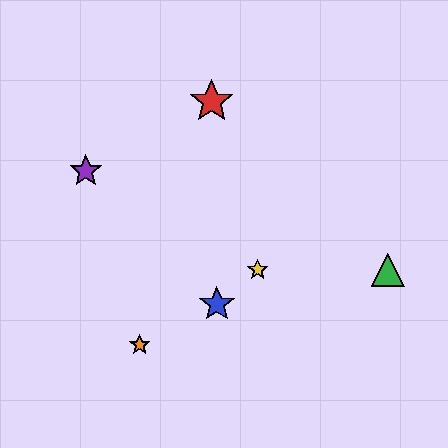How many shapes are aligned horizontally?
2 shapes (the green triangle, the yellow star) are aligned horizontally.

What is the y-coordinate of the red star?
The red star is at y≈102.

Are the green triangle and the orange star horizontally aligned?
No, the green triangle is at y≈270 and the orange star is at y≈345.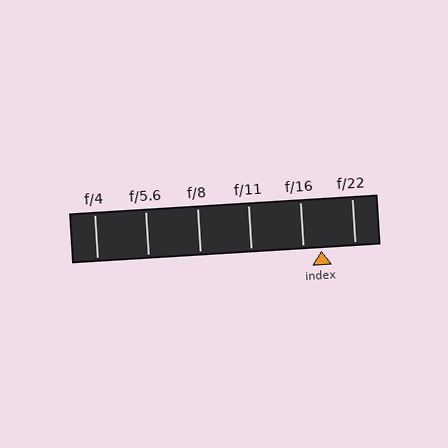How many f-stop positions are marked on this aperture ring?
There are 6 f-stop positions marked.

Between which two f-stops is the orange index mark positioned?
The index mark is between f/16 and f/22.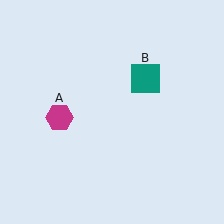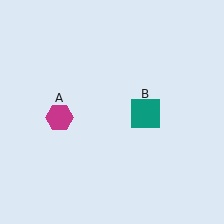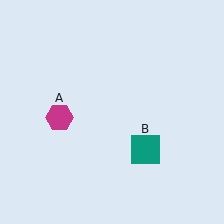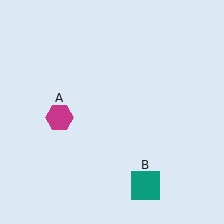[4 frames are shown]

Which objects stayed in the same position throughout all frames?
Magenta hexagon (object A) remained stationary.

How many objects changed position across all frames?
1 object changed position: teal square (object B).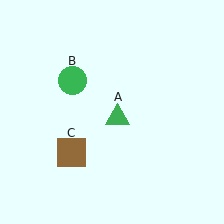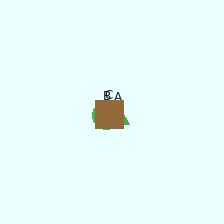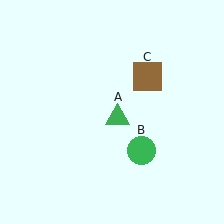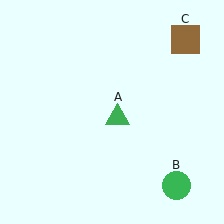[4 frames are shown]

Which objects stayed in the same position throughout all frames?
Green triangle (object A) remained stationary.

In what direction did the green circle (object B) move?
The green circle (object B) moved down and to the right.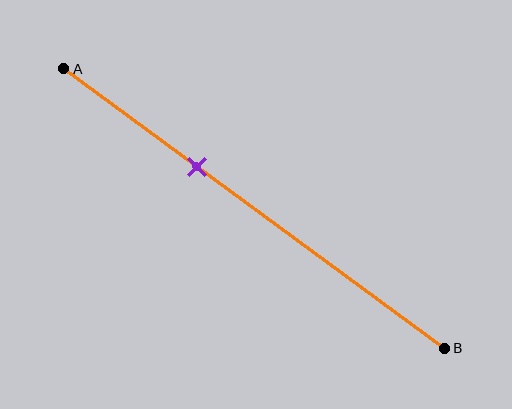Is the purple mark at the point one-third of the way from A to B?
Yes, the mark is approximately at the one-third point.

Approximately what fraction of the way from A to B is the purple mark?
The purple mark is approximately 35% of the way from A to B.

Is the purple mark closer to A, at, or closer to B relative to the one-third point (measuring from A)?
The purple mark is approximately at the one-third point of segment AB.